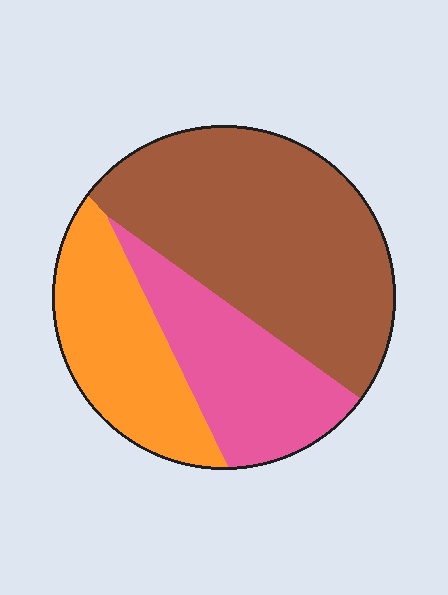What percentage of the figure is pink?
Pink covers 25% of the figure.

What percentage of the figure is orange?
Orange takes up less than a quarter of the figure.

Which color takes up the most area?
Brown, at roughly 50%.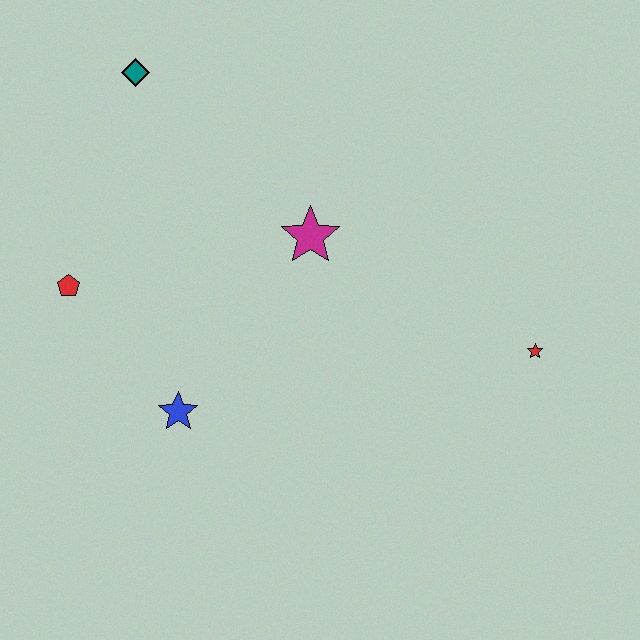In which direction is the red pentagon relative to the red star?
The red pentagon is to the left of the red star.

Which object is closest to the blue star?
The red pentagon is closest to the blue star.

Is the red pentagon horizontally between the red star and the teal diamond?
No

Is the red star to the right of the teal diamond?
Yes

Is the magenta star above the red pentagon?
Yes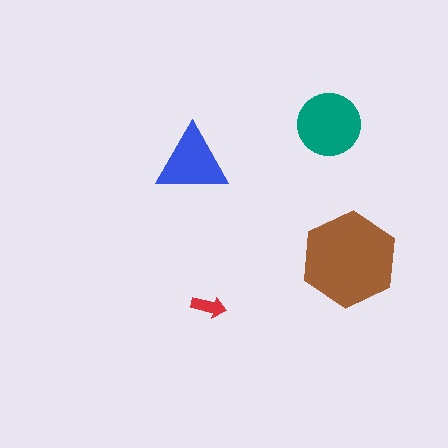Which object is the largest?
The brown hexagon.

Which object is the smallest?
The red arrow.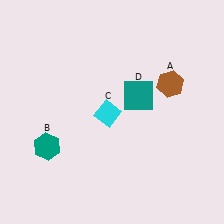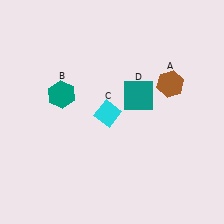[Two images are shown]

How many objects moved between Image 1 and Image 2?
1 object moved between the two images.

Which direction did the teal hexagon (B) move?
The teal hexagon (B) moved up.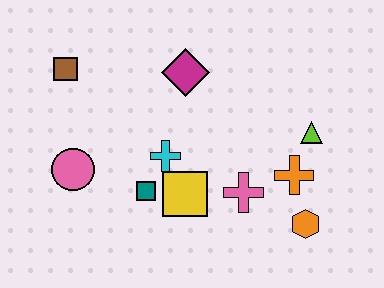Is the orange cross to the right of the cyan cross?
Yes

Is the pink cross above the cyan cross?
No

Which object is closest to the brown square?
The pink circle is closest to the brown square.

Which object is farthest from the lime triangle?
The brown square is farthest from the lime triangle.